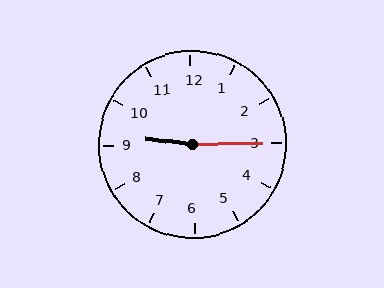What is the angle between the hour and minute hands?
Approximately 172 degrees.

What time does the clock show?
9:15.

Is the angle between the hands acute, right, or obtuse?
It is obtuse.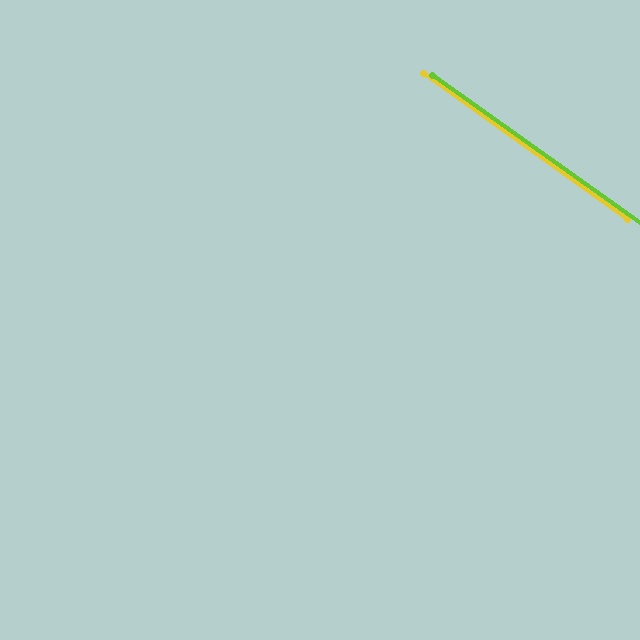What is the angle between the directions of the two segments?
Approximately 0 degrees.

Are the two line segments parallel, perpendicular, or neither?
Parallel — their directions differ by only 0.1°.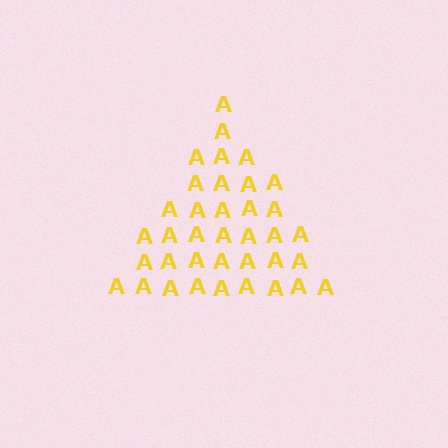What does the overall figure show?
The overall figure shows a triangle.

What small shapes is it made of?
It is made of small letter A's.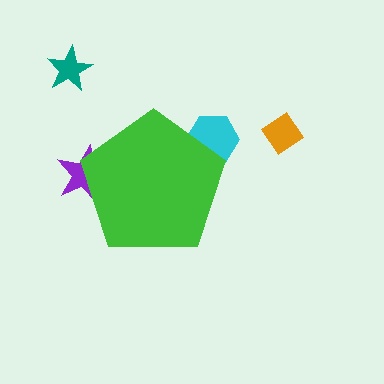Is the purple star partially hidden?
Yes, the purple star is partially hidden behind the green pentagon.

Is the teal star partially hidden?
No, the teal star is fully visible.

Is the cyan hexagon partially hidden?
Yes, the cyan hexagon is partially hidden behind the green pentagon.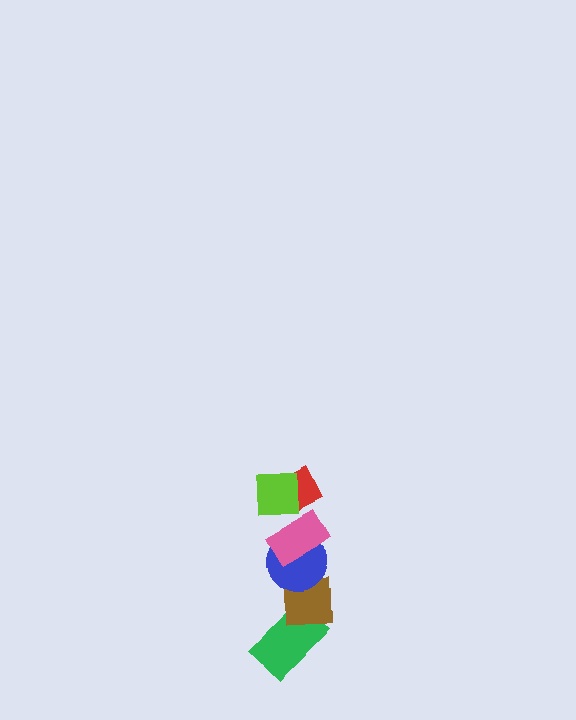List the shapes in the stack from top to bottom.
From top to bottom: the lime square, the red diamond, the pink rectangle, the blue circle, the brown square, the green rectangle.